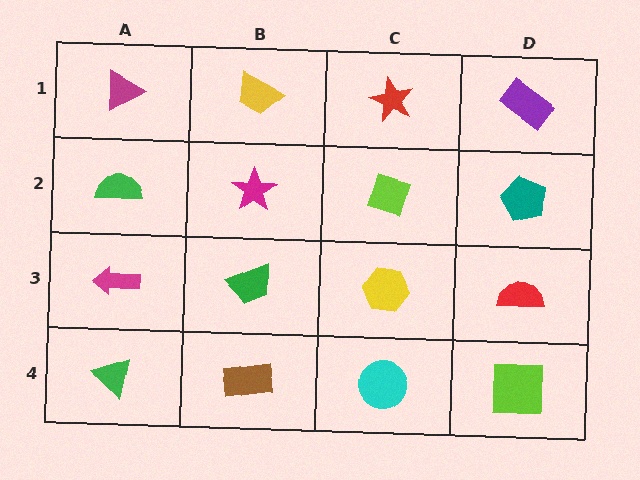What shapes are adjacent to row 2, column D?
A purple rectangle (row 1, column D), a red semicircle (row 3, column D), a lime diamond (row 2, column C).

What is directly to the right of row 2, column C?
A teal pentagon.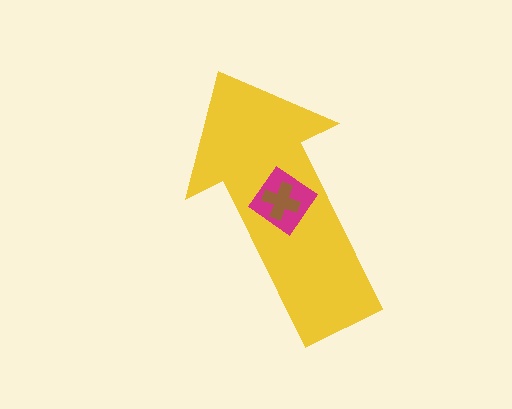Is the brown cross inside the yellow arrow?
Yes.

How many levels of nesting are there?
3.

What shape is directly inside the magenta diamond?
The brown cross.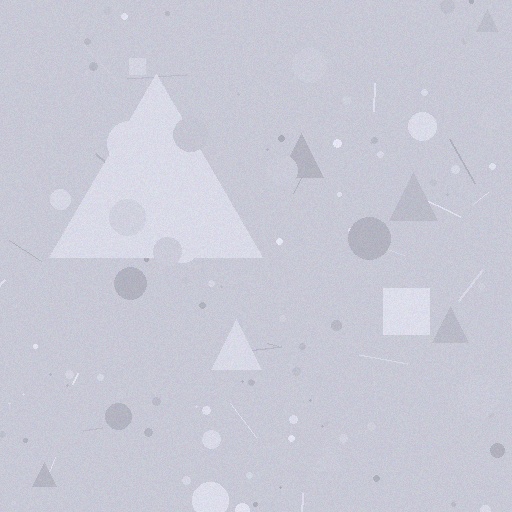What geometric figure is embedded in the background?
A triangle is embedded in the background.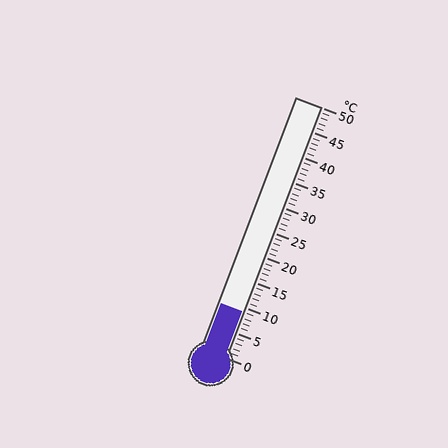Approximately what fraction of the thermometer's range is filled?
The thermometer is filled to approximately 20% of its range.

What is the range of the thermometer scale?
The thermometer scale ranges from 0°C to 50°C.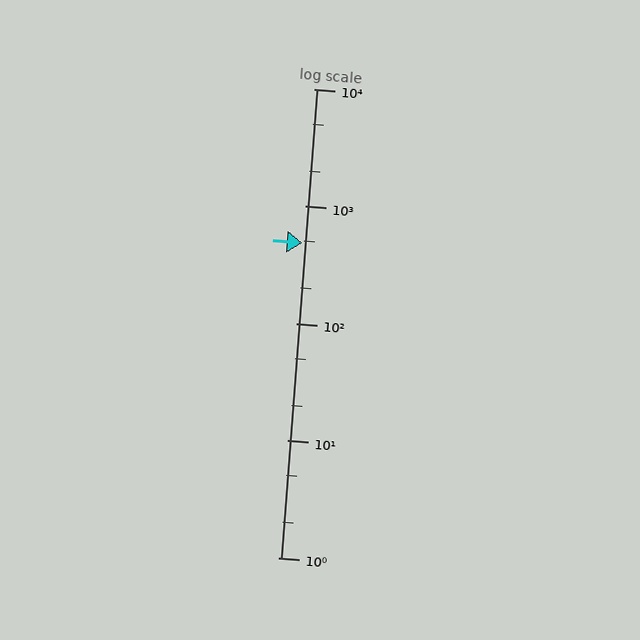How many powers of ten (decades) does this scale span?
The scale spans 4 decades, from 1 to 10000.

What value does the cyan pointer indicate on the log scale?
The pointer indicates approximately 480.